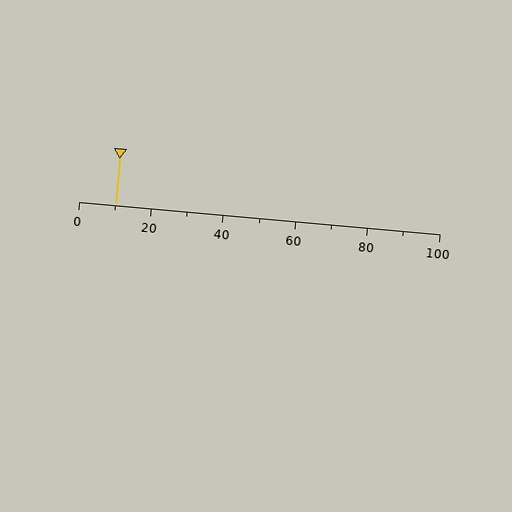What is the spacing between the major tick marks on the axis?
The major ticks are spaced 20 apart.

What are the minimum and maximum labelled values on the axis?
The axis runs from 0 to 100.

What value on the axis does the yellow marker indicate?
The marker indicates approximately 10.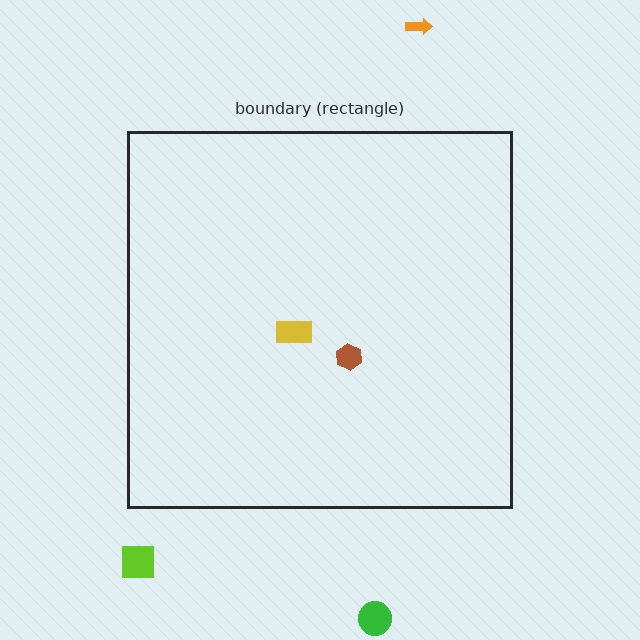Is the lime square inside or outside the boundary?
Outside.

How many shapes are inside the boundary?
2 inside, 3 outside.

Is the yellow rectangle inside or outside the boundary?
Inside.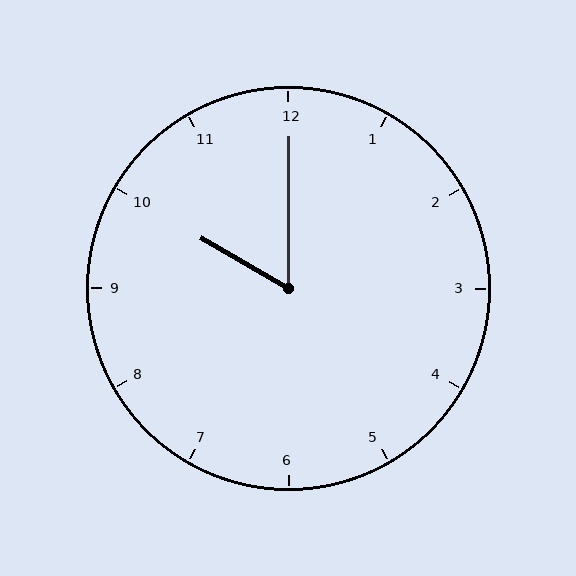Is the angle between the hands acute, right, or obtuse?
It is acute.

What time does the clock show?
10:00.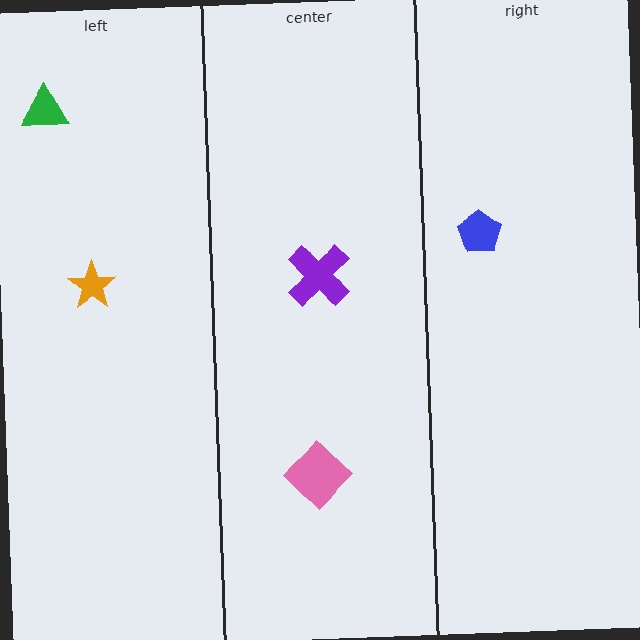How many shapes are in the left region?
2.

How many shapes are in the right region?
1.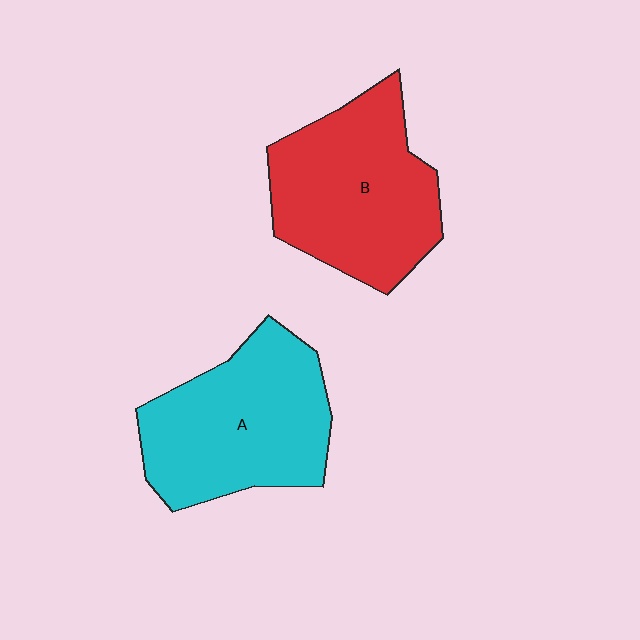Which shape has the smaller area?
Shape B (red).